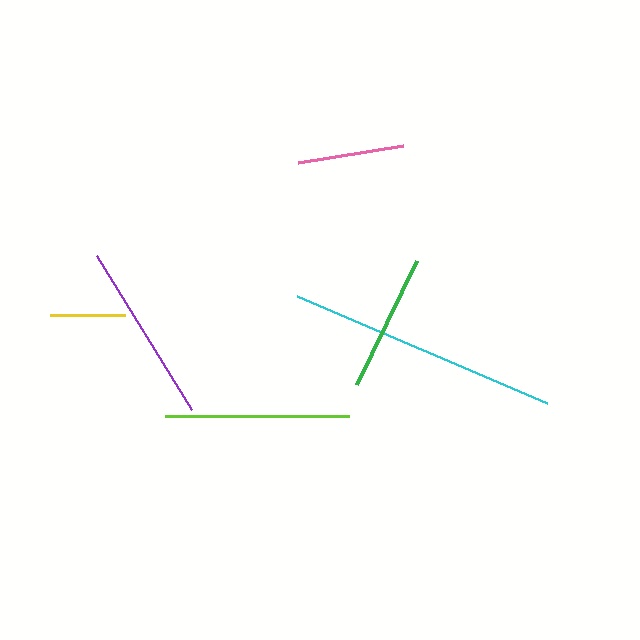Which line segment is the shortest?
The yellow line is the shortest at approximately 75 pixels.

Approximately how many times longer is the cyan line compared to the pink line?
The cyan line is approximately 2.6 times the length of the pink line.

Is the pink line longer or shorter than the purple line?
The purple line is longer than the pink line.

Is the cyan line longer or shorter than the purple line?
The cyan line is longer than the purple line.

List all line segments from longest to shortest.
From longest to shortest: cyan, lime, purple, green, pink, yellow.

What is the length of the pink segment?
The pink segment is approximately 106 pixels long.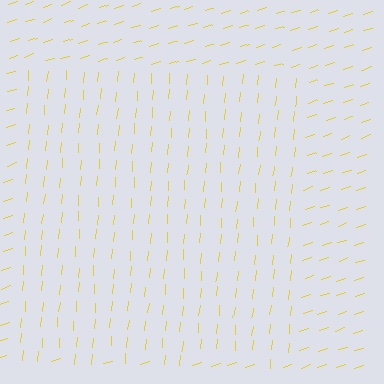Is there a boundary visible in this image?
Yes, there is a texture boundary formed by a change in line orientation.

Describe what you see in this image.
The image is filled with small yellow line segments. A rectangle region in the image has lines oriented differently from the surrounding lines, creating a visible texture boundary.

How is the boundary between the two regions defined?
The boundary is defined purely by a change in line orientation (approximately 66 degrees difference). All lines are the same color and thickness.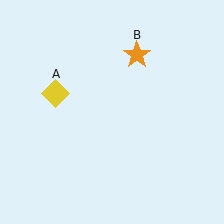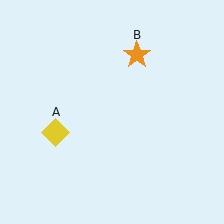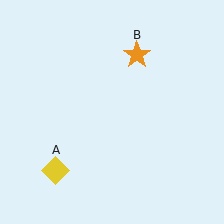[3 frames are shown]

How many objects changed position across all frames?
1 object changed position: yellow diamond (object A).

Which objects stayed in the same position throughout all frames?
Orange star (object B) remained stationary.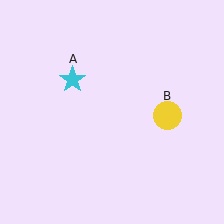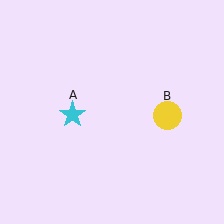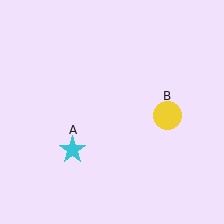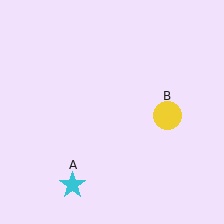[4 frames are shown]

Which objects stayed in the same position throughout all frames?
Yellow circle (object B) remained stationary.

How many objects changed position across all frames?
1 object changed position: cyan star (object A).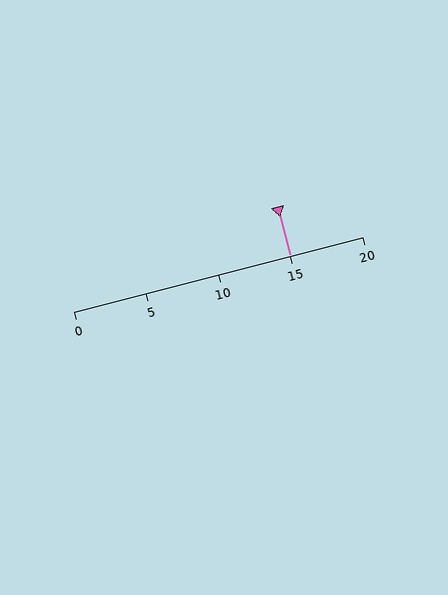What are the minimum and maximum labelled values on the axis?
The axis runs from 0 to 20.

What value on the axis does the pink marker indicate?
The marker indicates approximately 15.